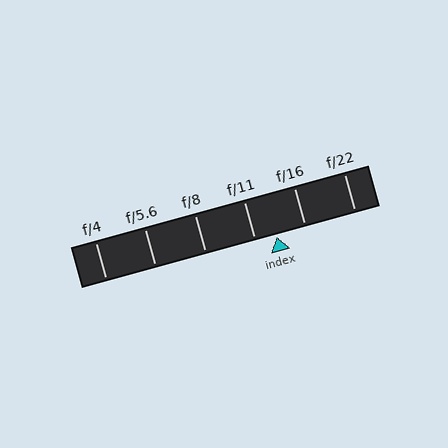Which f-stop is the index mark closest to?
The index mark is closest to f/11.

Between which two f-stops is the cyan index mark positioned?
The index mark is between f/11 and f/16.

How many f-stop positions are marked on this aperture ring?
There are 6 f-stop positions marked.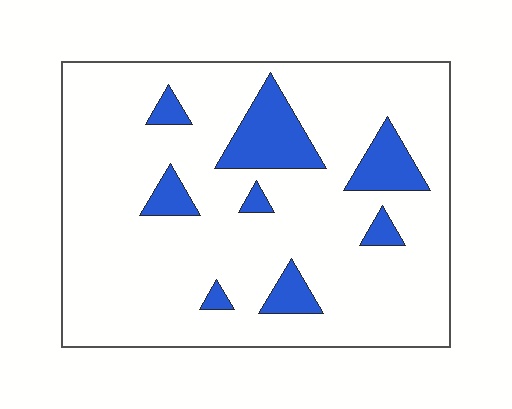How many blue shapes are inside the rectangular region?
8.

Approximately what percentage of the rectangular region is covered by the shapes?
Approximately 15%.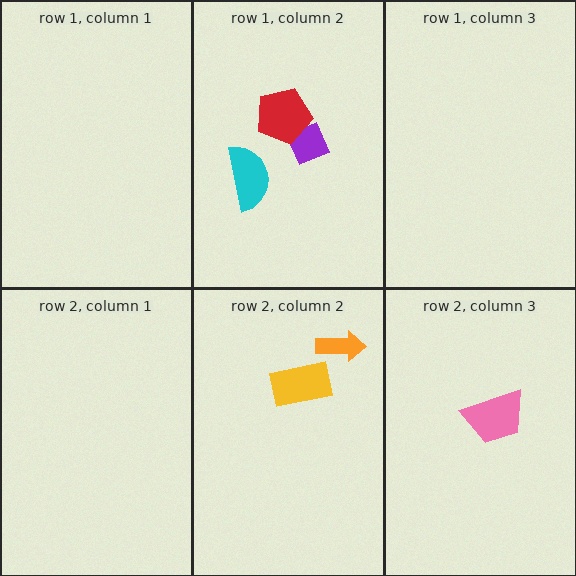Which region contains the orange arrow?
The row 2, column 2 region.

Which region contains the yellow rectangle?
The row 2, column 2 region.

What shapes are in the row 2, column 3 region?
The pink trapezoid.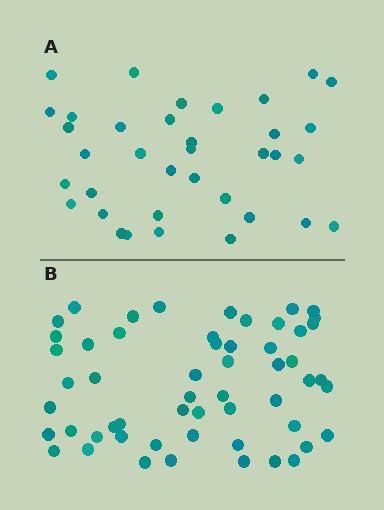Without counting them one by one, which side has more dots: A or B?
Region B (the bottom region) has more dots.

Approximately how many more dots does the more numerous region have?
Region B has approximately 20 more dots than region A.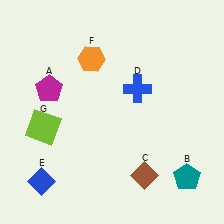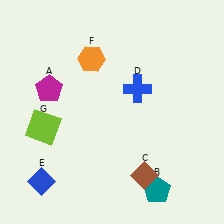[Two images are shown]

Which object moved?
The teal pentagon (B) moved left.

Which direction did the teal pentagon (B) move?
The teal pentagon (B) moved left.